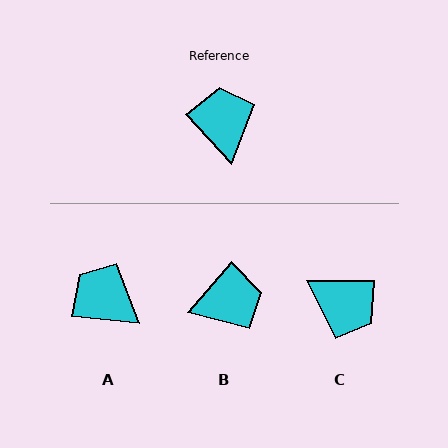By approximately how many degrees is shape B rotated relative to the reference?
Approximately 83 degrees clockwise.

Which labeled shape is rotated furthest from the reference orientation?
C, about 132 degrees away.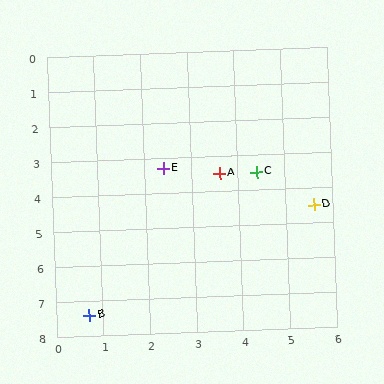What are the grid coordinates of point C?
Point C is at approximately (4.4, 3.5).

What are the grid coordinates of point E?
Point E is at approximately (2.4, 3.3).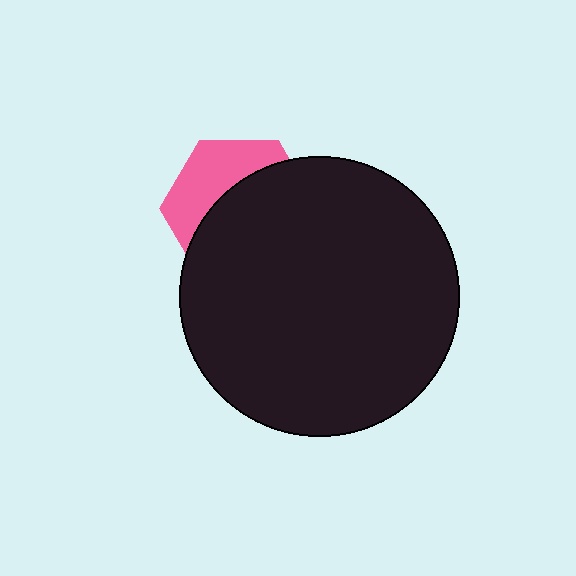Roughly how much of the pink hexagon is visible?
A small part of it is visible (roughly 37%).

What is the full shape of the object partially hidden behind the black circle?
The partially hidden object is a pink hexagon.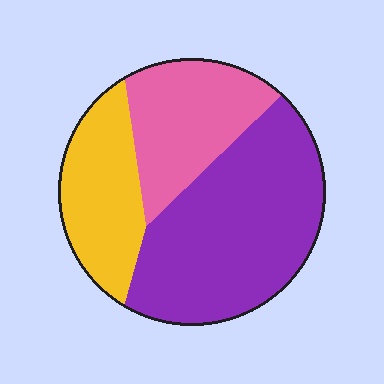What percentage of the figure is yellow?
Yellow covers about 25% of the figure.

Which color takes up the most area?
Purple, at roughly 50%.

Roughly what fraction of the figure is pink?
Pink takes up between a quarter and a half of the figure.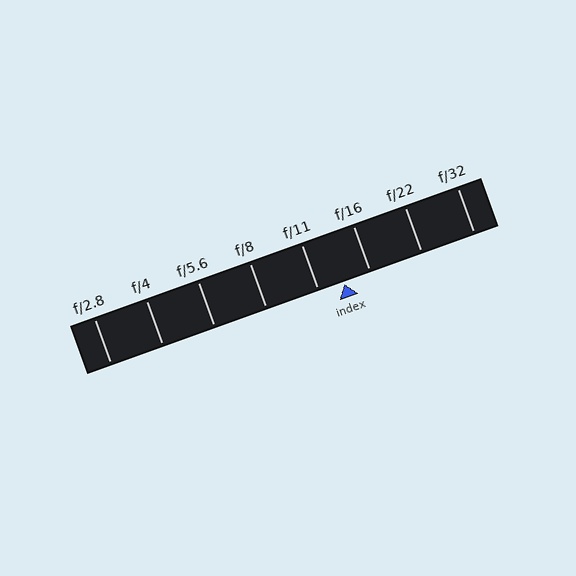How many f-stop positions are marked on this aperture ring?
There are 8 f-stop positions marked.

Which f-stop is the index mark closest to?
The index mark is closest to f/11.